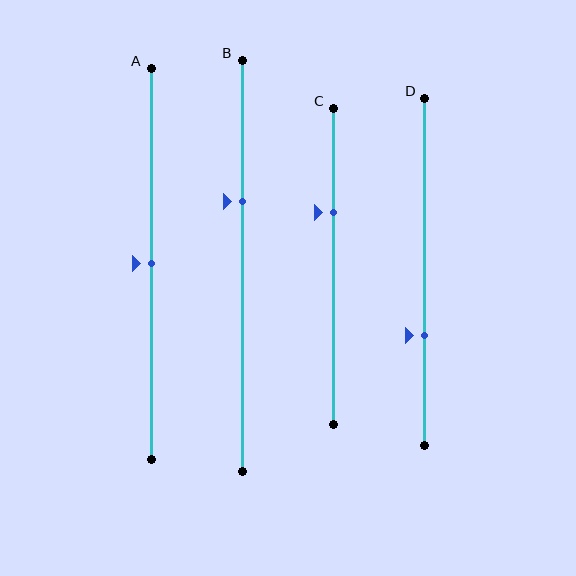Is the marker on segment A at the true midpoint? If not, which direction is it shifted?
Yes, the marker on segment A is at the true midpoint.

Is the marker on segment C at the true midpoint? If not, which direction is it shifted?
No, the marker on segment C is shifted upward by about 17% of the segment length.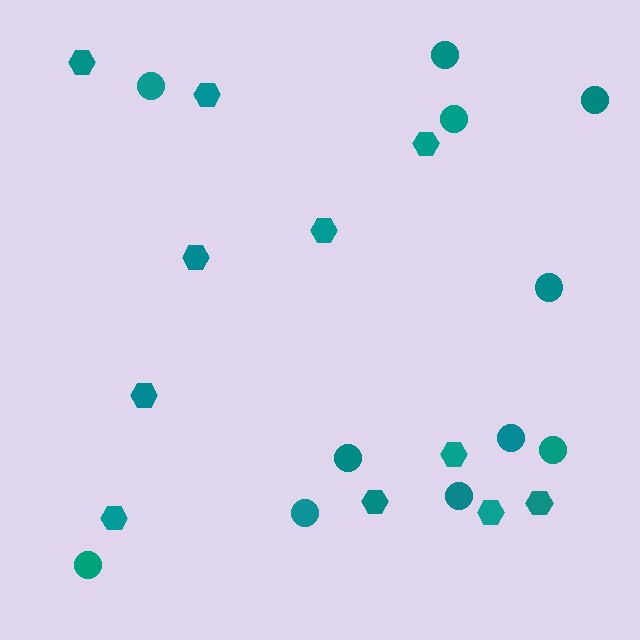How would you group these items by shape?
There are 2 groups: one group of hexagons (11) and one group of circles (11).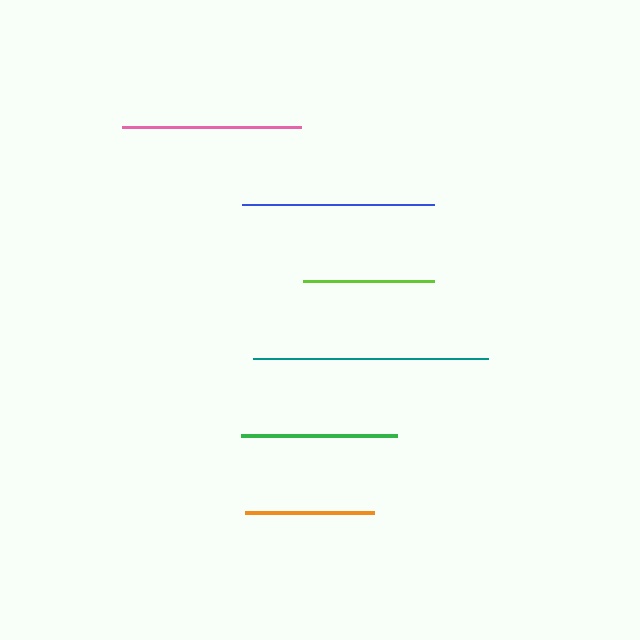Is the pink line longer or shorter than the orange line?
The pink line is longer than the orange line.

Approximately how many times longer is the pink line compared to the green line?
The pink line is approximately 1.1 times the length of the green line.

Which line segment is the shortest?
The orange line is the shortest at approximately 129 pixels.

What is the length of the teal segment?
The teal segment is approximately 235 pixels long.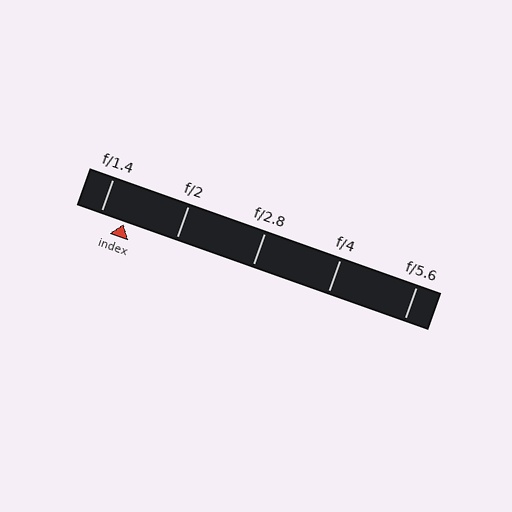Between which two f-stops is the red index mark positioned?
The index mark is between f/1.4 and f/2.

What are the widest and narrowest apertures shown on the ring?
The widest aperture shown is f/1.4 and the narrowest is f/5.6.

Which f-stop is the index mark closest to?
The index mark is closest to f/1.4.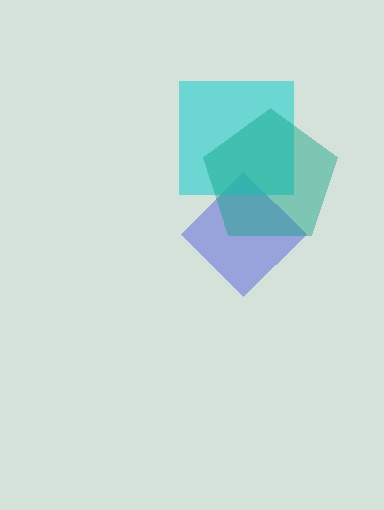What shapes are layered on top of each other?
The layered shapes are: a blue diamond, a cyan square, a teal pentagon.